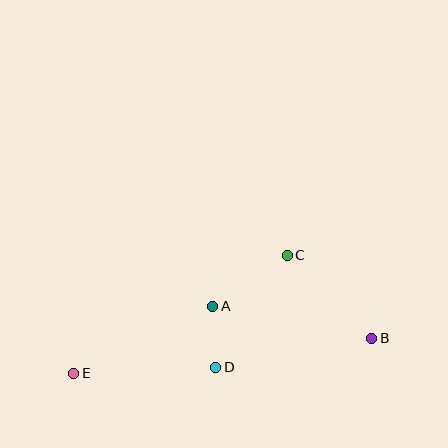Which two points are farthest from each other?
Points B and E are farthest from each other.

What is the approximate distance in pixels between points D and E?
The distance between D and E is approximately 142 pixels.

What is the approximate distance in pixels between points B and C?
The distance between B and C is approximately 119 pixels.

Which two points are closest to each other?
Points A and D are closest to each other.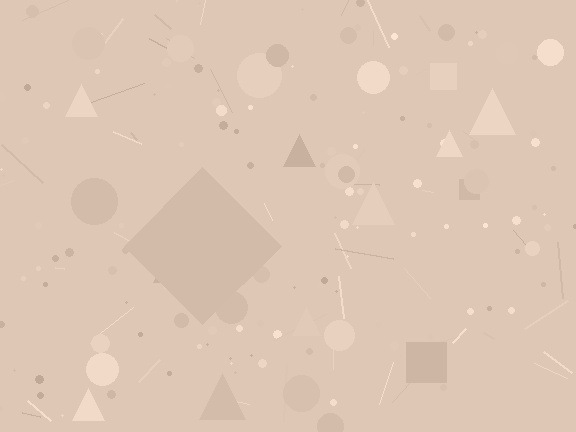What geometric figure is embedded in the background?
A diamond is embedded in the background.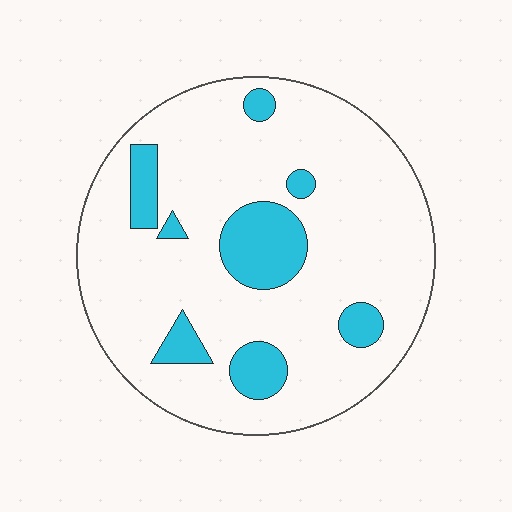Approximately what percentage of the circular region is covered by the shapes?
Approximately 15%.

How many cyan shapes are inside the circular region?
8.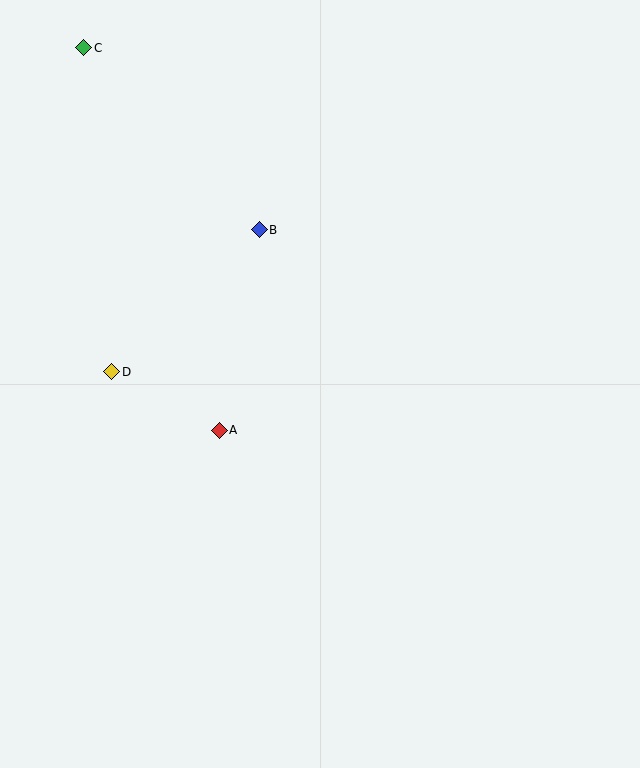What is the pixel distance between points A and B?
The distance between A and B is 204 pixels.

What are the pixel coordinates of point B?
Point B is at (259, 230).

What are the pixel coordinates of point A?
Point A is at (219, 430).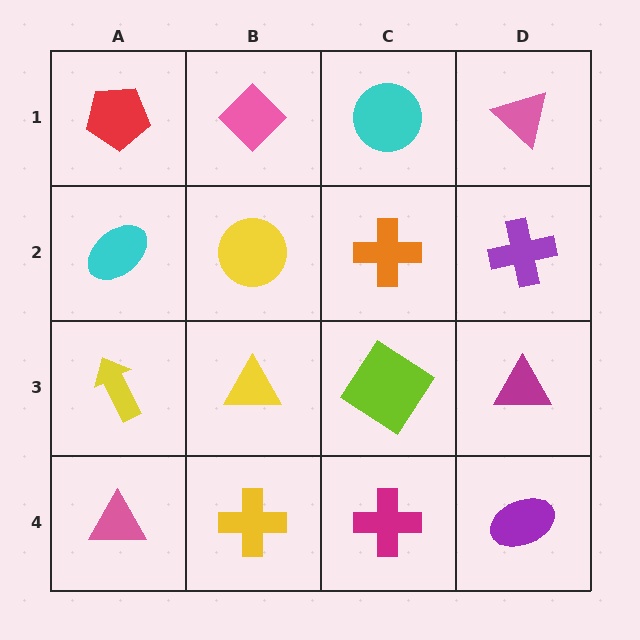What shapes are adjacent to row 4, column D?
A magenta triangle (row 3, column D), a magenta cross (row 4, column C).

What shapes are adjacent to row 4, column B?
A yellow triangle (row 3, column B), a pink triangle (row 4, column A), a magenta cross (row 4, column C).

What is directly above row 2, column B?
A pink diamond.